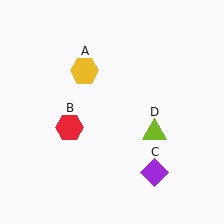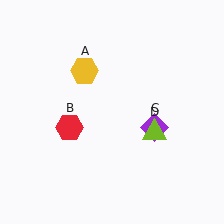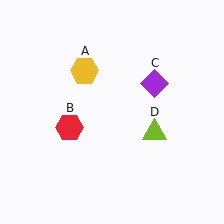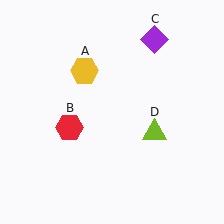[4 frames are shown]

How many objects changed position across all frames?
1 object changed position: purple diamond (object C).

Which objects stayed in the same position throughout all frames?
Yellow hexagon (object A) and red hexagon (object B) and lime triangle (object D) remained stationary.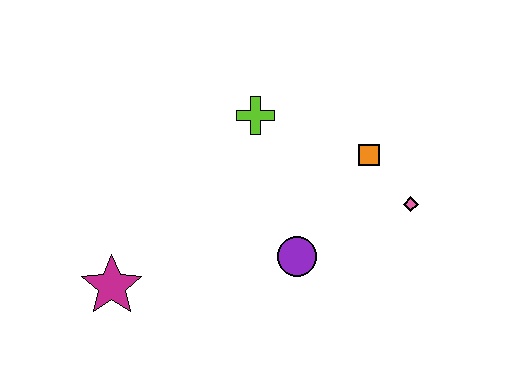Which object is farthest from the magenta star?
The pink diamond is farthest from the magenta star.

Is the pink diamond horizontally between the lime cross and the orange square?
No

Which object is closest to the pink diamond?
The orange square is closest to the pink diamond.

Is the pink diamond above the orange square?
No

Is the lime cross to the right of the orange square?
No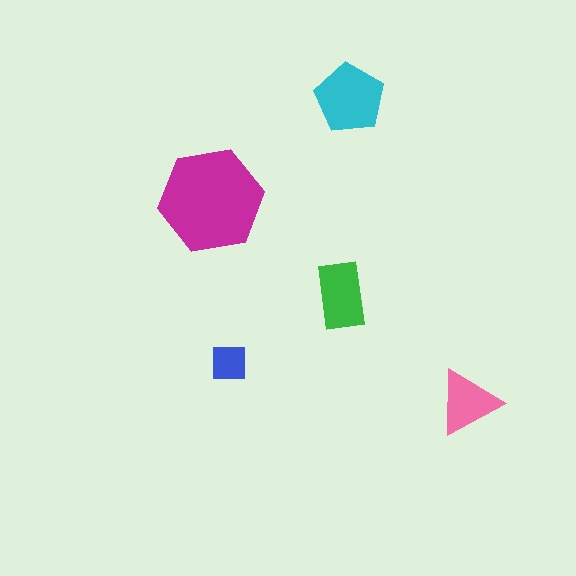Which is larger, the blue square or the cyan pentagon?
The cyan pentagon.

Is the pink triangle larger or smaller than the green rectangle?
Smaller.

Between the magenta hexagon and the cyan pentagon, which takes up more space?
The magenta hexagon.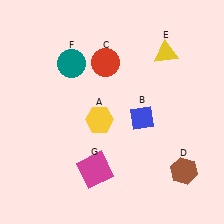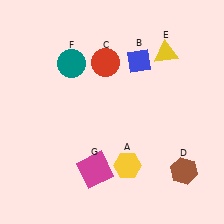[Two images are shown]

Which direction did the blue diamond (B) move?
The blue diamond (B) moved up.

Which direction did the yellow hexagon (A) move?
The yellow hexagon (A) moved down.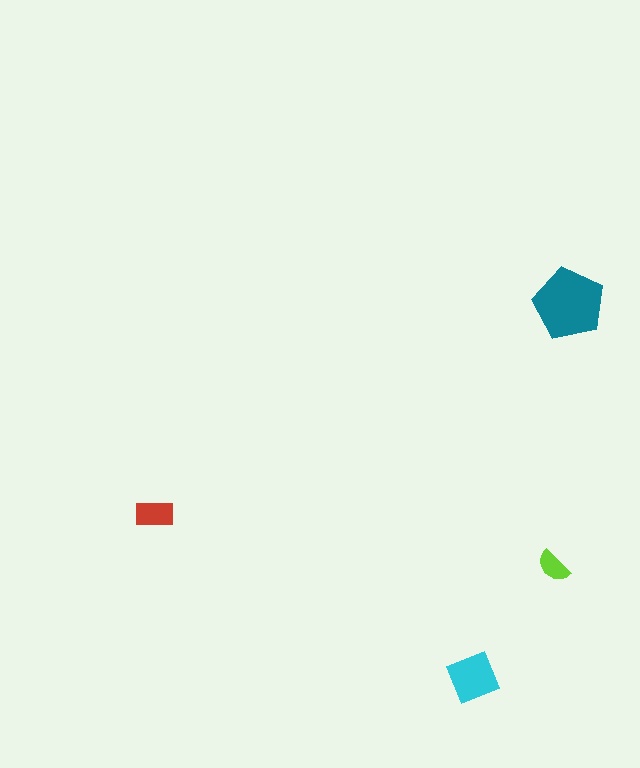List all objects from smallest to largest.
The lime semicircle, the red rectangle, the cyan diamond, the teal pentagon.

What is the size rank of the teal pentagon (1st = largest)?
1st.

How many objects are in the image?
There are 4 objects in the image.